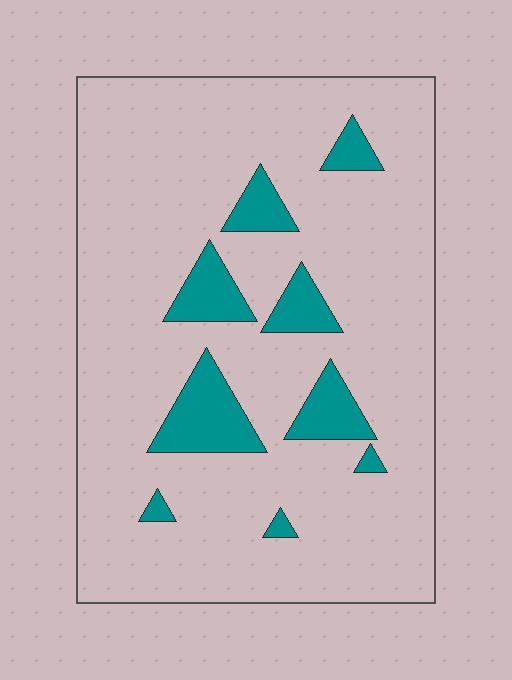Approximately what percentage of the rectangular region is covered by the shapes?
Approximately 15%.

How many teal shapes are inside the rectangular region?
9.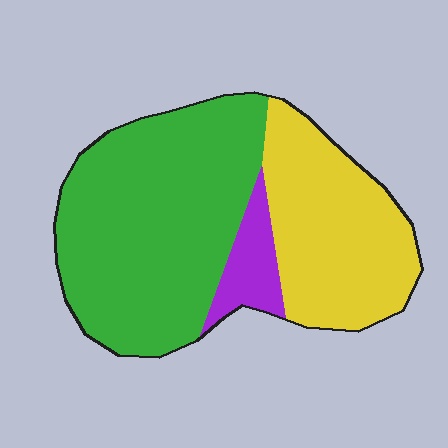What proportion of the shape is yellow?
Yellow takes up about one third (1/3) of the shape.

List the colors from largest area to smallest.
From largest to smallest: green, yellow, purple.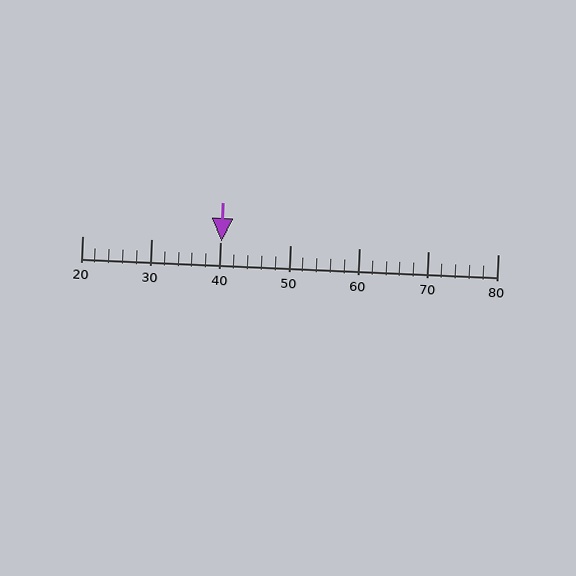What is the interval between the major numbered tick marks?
The major tick marks are spaced 10 units apart.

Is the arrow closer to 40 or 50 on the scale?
The arrow is closer to 40.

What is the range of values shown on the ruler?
The ruler shows values from 20 to 80.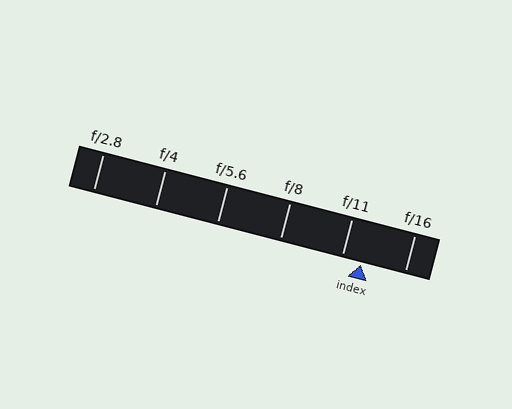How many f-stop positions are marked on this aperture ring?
There are 6 f-stop positions marked.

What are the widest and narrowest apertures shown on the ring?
The widest aperture shown is f/2.8 and the narrowest is f/16.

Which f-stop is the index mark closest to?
The index mark is closest to f/11.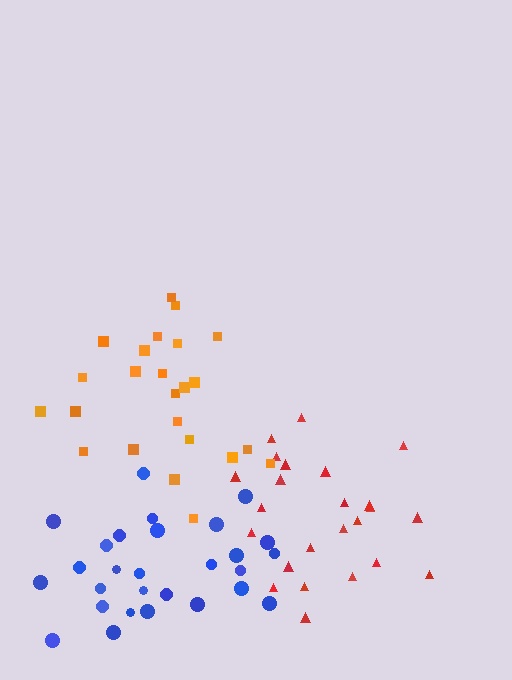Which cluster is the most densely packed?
Red.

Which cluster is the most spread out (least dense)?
Blue.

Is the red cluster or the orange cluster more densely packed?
Red.